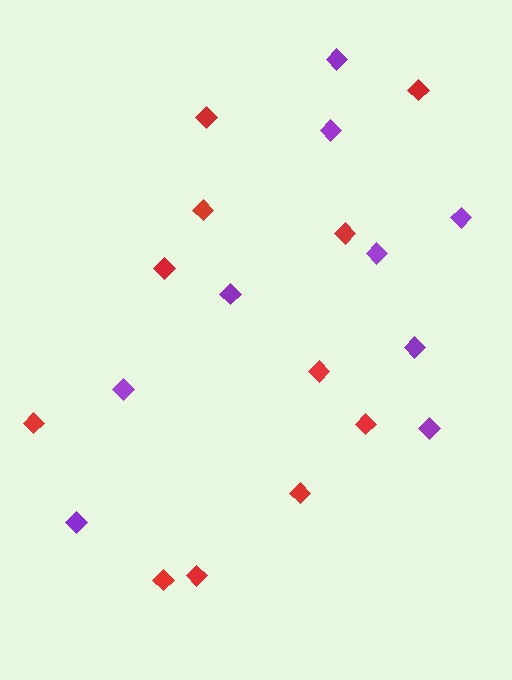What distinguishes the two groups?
There are 2 groups: one group of red diamonds (11) and one group of purple diamonds (9).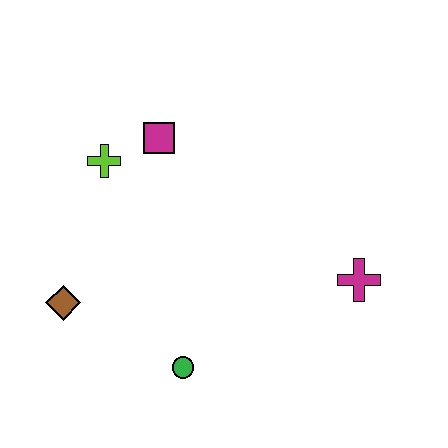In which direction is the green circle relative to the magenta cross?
The green circle is to the left of the magenta cross.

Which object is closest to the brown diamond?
The green circle is closest to the brown diamond.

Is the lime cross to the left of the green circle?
Yes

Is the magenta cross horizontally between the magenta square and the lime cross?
No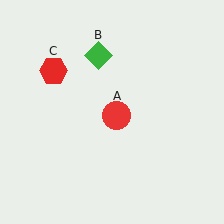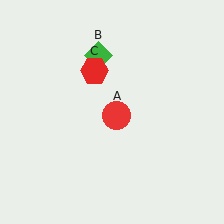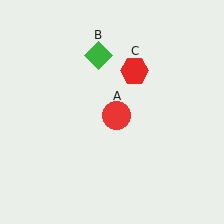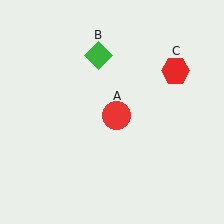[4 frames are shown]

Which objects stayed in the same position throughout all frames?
Red circle (object A) and green diamond (object B) remained stationary.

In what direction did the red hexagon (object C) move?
The red hexagon (object C) moved right.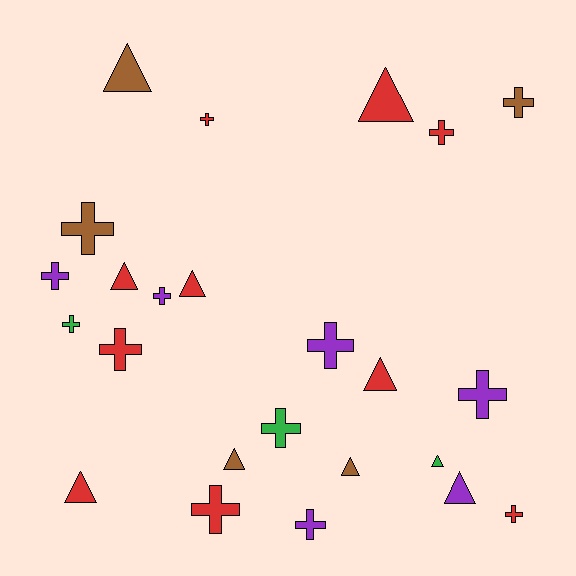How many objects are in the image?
There are 24 objects.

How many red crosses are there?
There are 5 red crosses.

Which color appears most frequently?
Red, with 10 objects.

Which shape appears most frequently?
Cross, with 14 objects.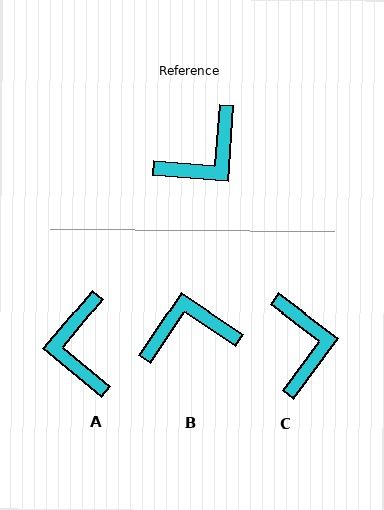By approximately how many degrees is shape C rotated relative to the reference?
Approximately 58 degrees counter-clockwise.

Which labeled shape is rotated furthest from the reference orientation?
B, about 151 degrees away.